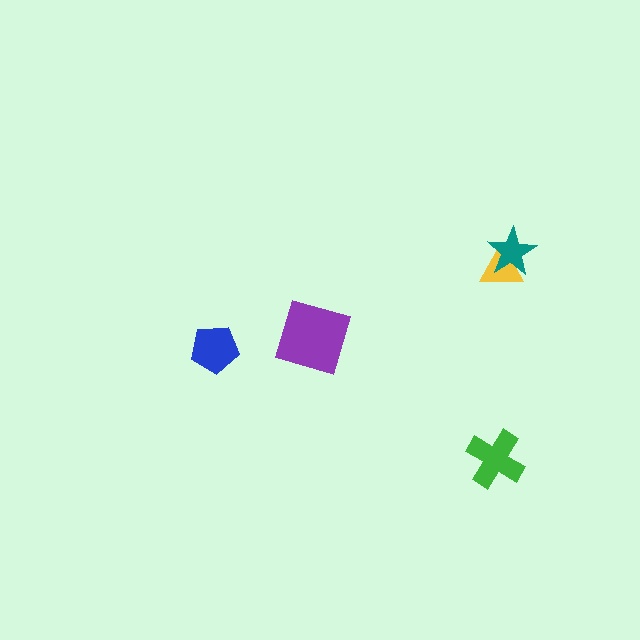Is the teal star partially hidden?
No, no other shape covers it.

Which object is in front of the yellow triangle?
The teal star is in front of the yellow triangle.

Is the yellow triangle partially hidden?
Yes, it is partially covered by another shape.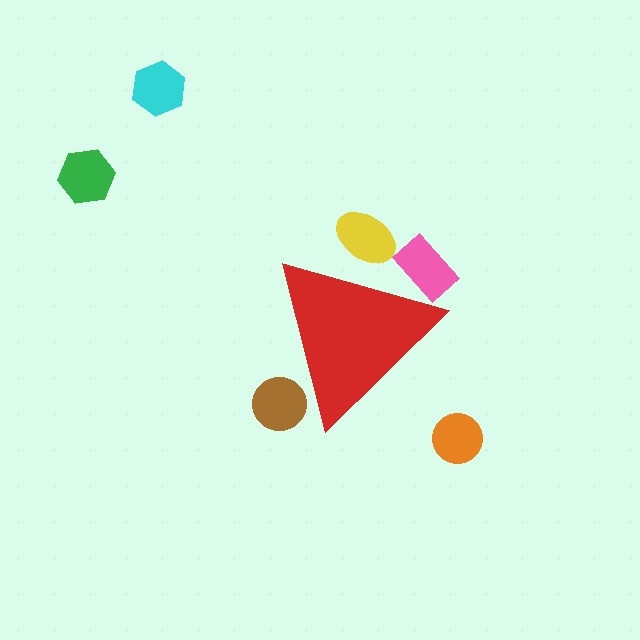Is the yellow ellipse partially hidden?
Yes, the yellow ellipse is partially hidden behind the red triangle.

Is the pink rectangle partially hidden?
Yes, the pink rectangle is partially hidden behind the red triangle.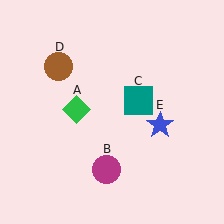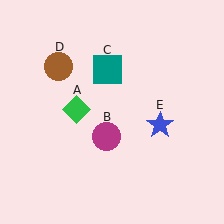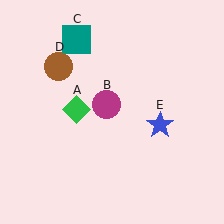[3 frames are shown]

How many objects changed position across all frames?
2 objects changed position: magenta circle (object B), teal square (object C).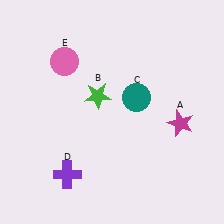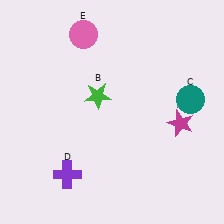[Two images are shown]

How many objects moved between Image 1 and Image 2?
2 objects moved between the two images.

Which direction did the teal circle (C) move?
The teal circle (C) moved right.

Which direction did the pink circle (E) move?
The pink circle (E) moved up.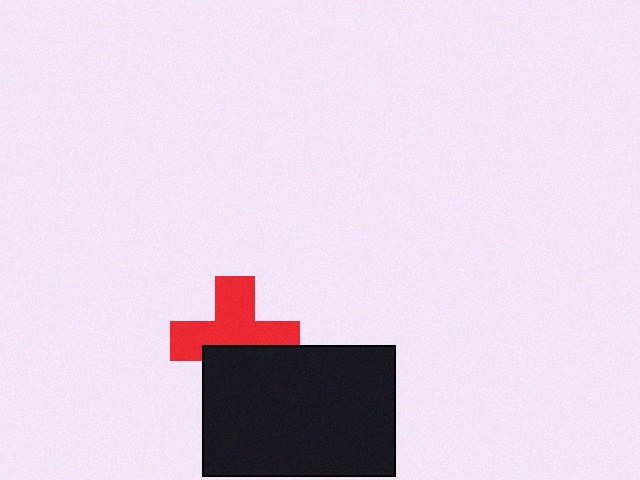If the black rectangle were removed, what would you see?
You would see the complete red cross.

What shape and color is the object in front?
The object in front is a black rectangle.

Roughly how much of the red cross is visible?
About half of it is visible (roughly 62%).